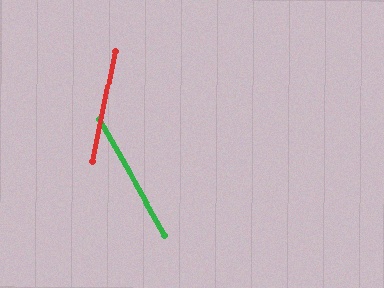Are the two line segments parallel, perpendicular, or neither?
Neither parallel nor perpendicular — they differ by about 41°.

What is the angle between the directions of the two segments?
Approximately 41 degrees.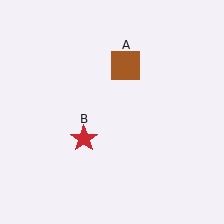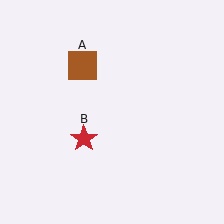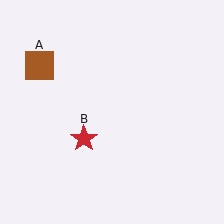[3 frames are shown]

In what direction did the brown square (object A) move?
The brown square (object A) moved left.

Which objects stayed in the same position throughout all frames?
Red star (object B) remained stationary.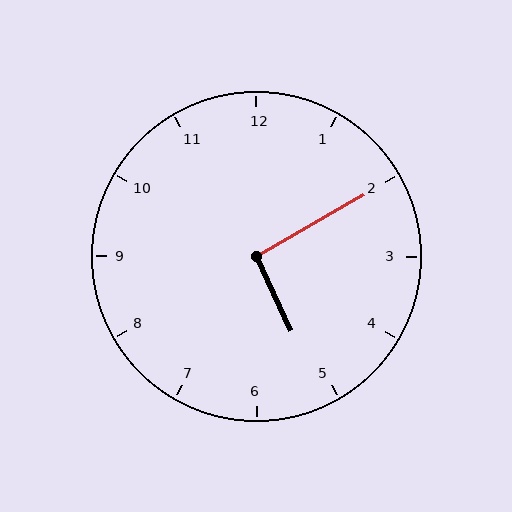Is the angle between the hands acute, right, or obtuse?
It is right.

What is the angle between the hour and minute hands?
Approximately 95 degrees.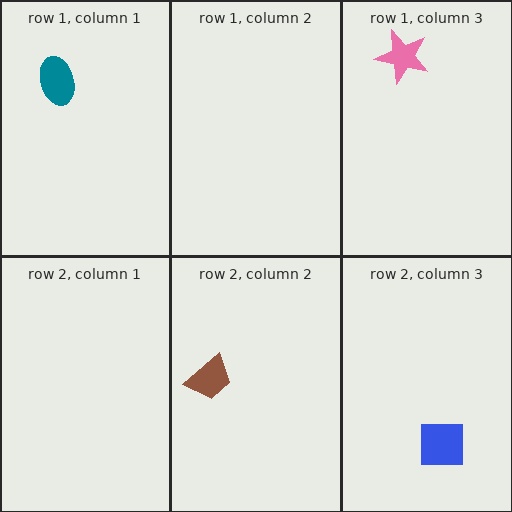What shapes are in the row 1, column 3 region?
The pink star.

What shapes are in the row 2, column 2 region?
The brown trapezoid.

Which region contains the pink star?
The row 1, column 3 region.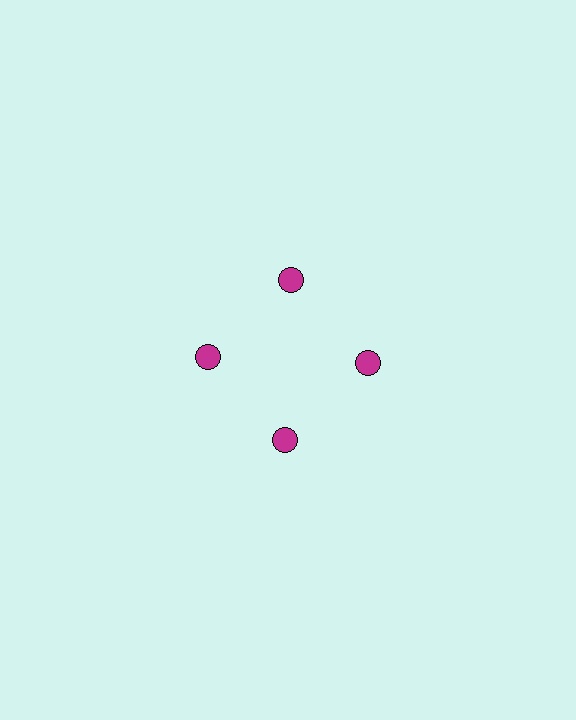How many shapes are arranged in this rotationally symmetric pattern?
There are 4 shapes, arranged in 4 groups of 1.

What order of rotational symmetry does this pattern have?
This pattern has 4-fold rotational symmetry.